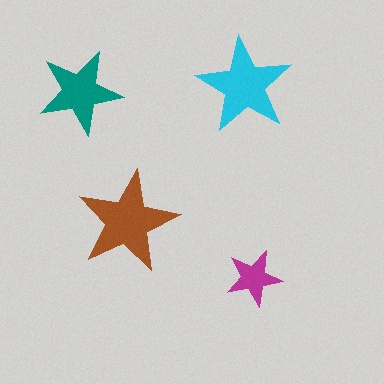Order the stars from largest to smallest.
the brown one, the cyan one, the teal one, the magenta one.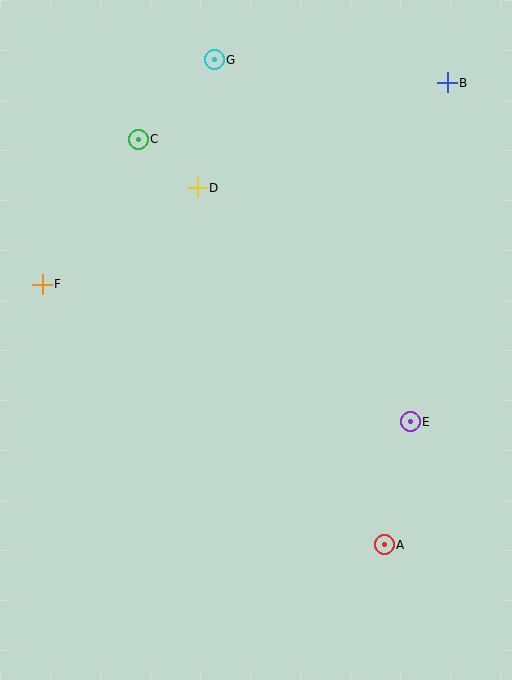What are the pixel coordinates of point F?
Point F is at (42, 284).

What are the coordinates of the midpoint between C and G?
The midpoint between C and G is at (176, 99).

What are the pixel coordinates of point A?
Point A is at (384, 545).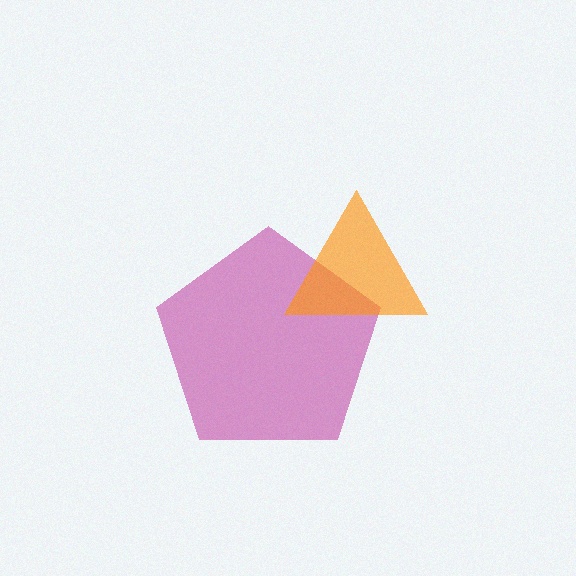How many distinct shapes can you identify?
There are 2 distinct shapes: a magenta pentagon, an orange triangle.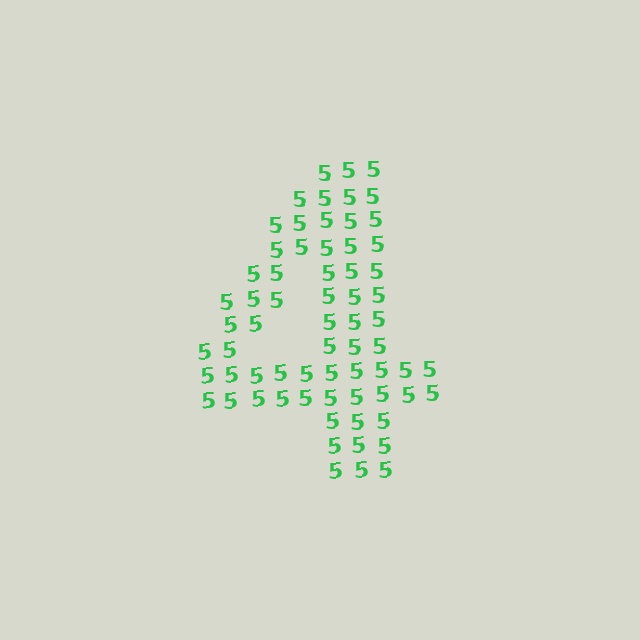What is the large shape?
The large shape is the digit 4.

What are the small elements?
The small elements are digit 5's.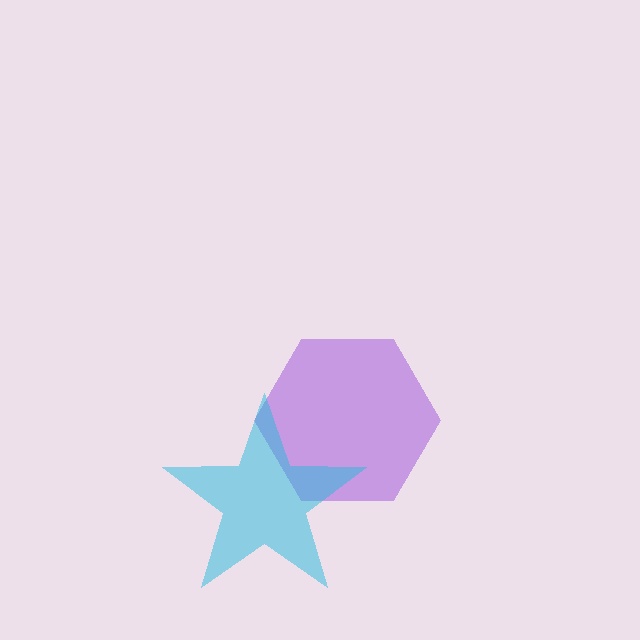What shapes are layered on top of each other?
The layered shapes are: a purple hexagon, a cyan star.